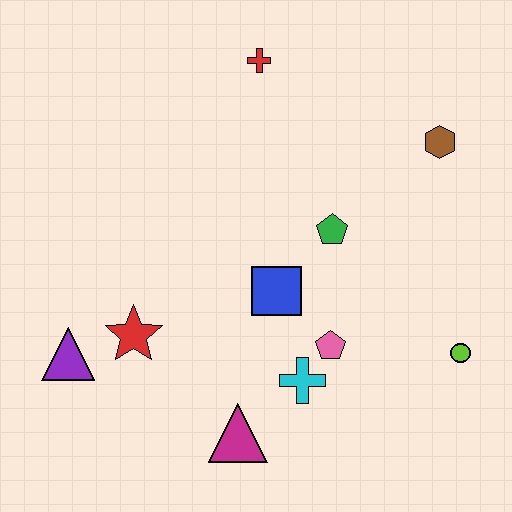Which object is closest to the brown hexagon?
The green pentagon is closest to the brown hexagon.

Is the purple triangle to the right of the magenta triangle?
No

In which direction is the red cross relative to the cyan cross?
The red cross is above the cyan cross.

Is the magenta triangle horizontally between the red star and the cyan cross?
Yes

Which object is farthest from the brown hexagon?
The purple triangle is farthest from the brown hexagon.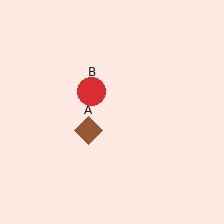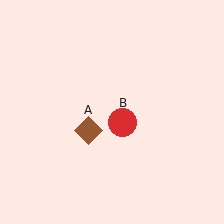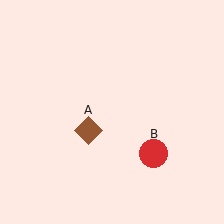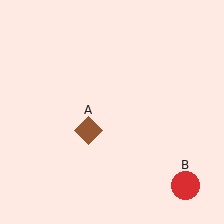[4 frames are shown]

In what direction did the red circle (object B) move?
The red circle (object B) moved down and to the right.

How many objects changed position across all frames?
1 object changed position: red circle (object B).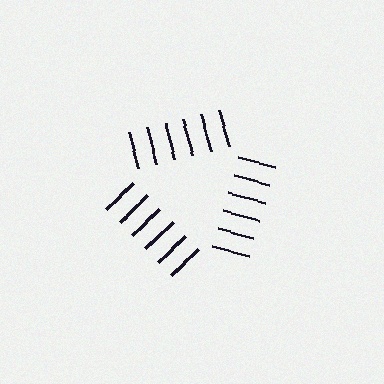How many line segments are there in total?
18 — 6 along each of the 3 edges.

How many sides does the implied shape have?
3 sides — the line-ends trace a triangle.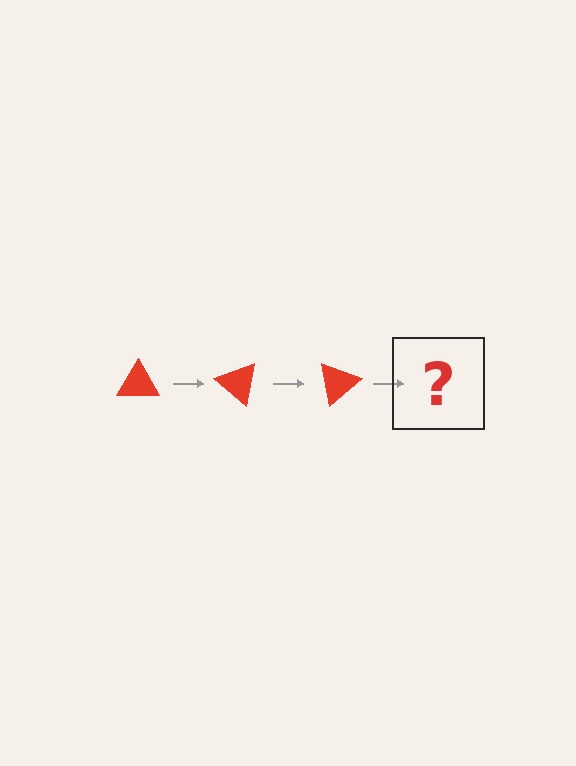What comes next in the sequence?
The next element should be a red triangle rotated 120 degrees.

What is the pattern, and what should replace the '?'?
The pattern is that the triangle rotates 40 degrees each step. The '?' should be a red triangle rotated 120 degrees.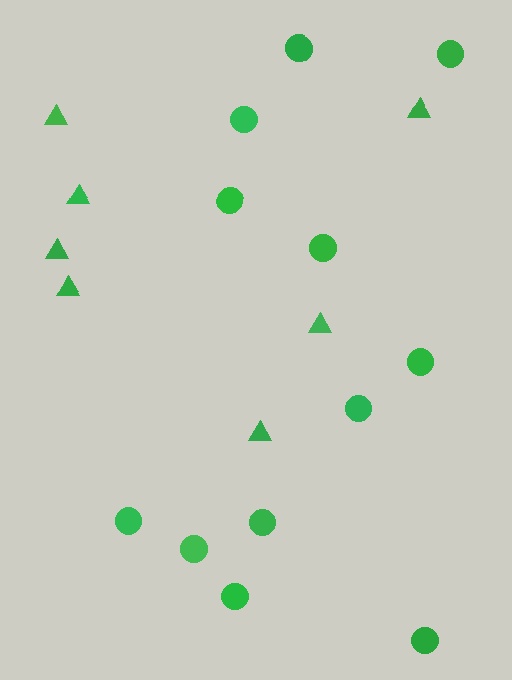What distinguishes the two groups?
There are 2 groups: one group of triangles (7) and one group of circles (12).